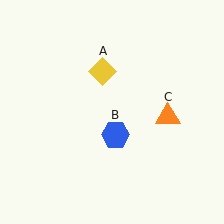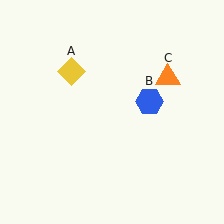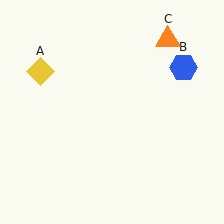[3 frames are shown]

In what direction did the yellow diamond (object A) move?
The yellow diamond (object A) moved left.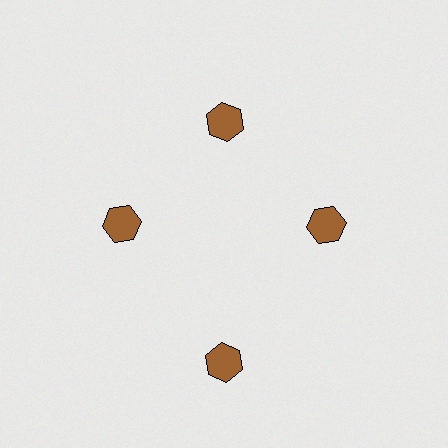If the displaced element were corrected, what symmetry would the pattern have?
It would have 4-fold rotational symmetry — the pattern would map onto itself every 90 degrees.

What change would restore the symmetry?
The symmetry would be restored by moving it inward, back onto the ring so that all 4 hexagons sit at equal angles and equal distance from the center.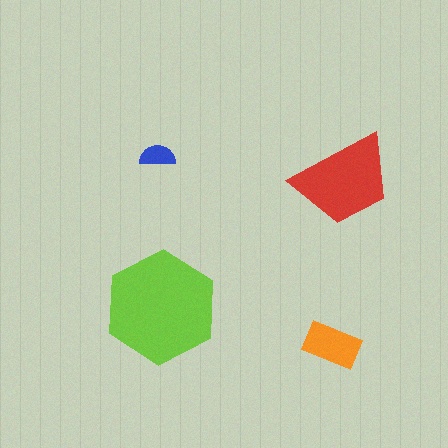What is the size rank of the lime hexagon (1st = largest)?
1st.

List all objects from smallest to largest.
The blue semicircle, the orange rectangle, the red trapezoid, the lime hexagon.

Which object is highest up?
The blue semicircle is topmost.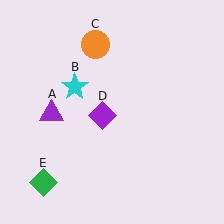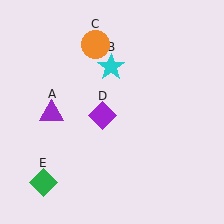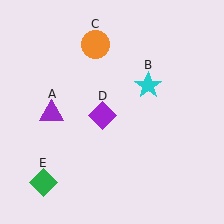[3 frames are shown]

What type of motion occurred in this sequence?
The cyan star (object B) rotated clockwise around the center of the scene.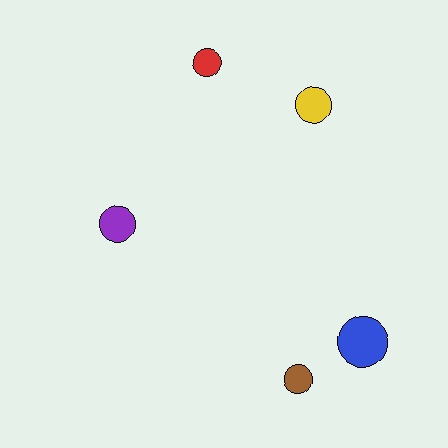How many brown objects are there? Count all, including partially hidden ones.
There is 1 brown object.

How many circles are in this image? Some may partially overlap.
There are 5 circles.